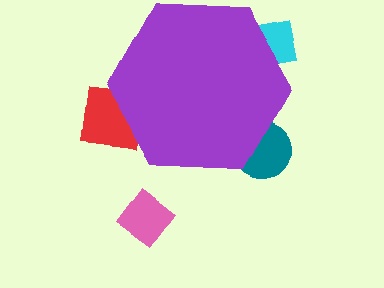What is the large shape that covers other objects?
A purple hexagon.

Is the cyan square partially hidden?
Yes, the cyan square is partially hidden behind the purple hexagon.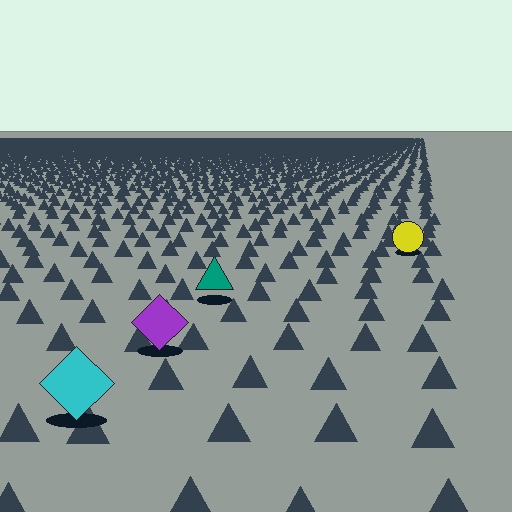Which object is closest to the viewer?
The cyan diamond is closest. The texture marks near it are larger and more spread out.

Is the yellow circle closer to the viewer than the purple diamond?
No. The purple diamond is closer — you can tell from the texture gradient: the ground texture is coarser near it.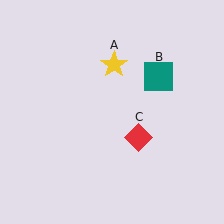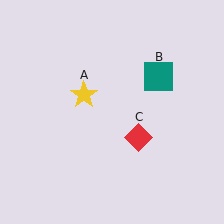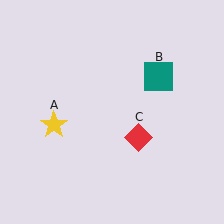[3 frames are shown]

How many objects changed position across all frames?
1 object changed position: yellow star (object A).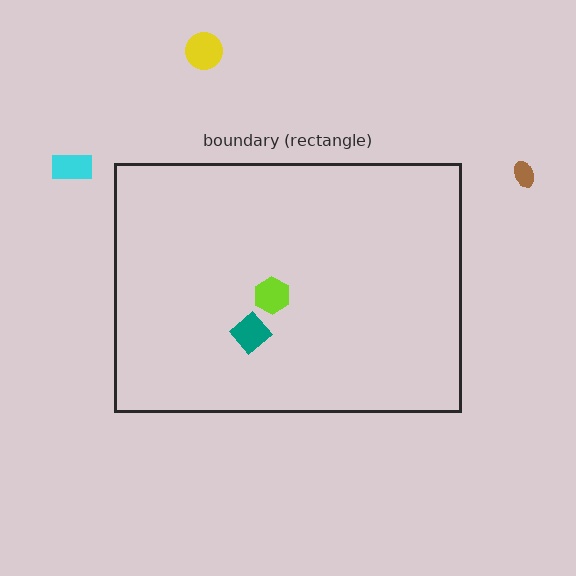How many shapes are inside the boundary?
2 inside, 3 outside.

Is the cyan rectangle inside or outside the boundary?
Outside.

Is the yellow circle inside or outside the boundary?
Outside.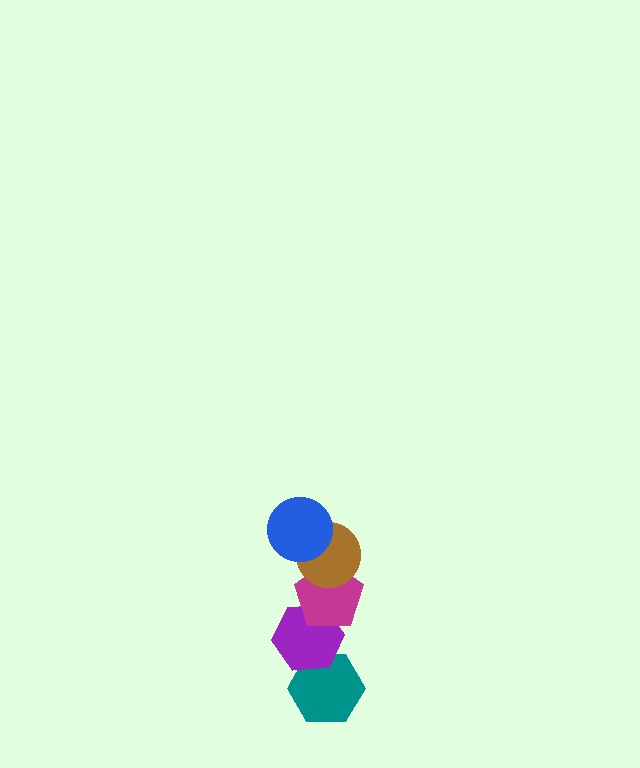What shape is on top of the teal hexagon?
The purple hexagon is on top of the teal hexagon.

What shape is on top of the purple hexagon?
The magenta pentagon is on top of the purple hexagon.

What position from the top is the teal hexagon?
The teal hexagon is 5th from the top.